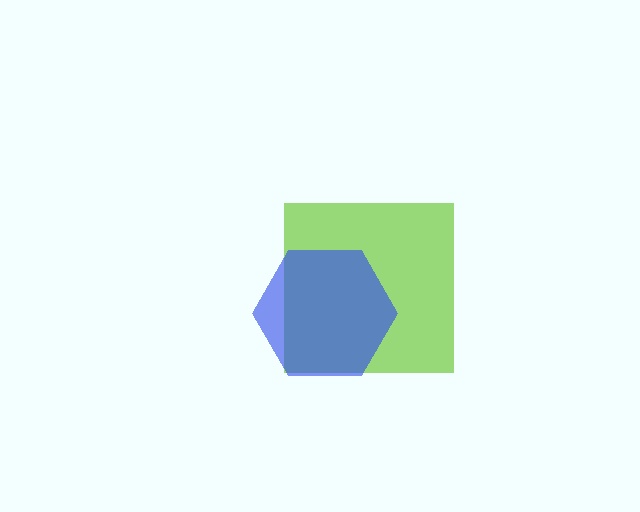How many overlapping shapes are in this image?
There are 2 overlapping shapes in the image.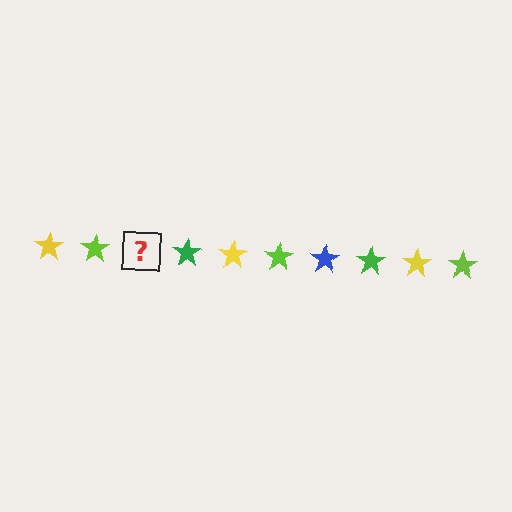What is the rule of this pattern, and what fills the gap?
The rule is that the pattern cycles through yellow, lime, blue, green stars. The gap should be filled with a blue star.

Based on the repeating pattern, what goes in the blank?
The blank should be a blue star.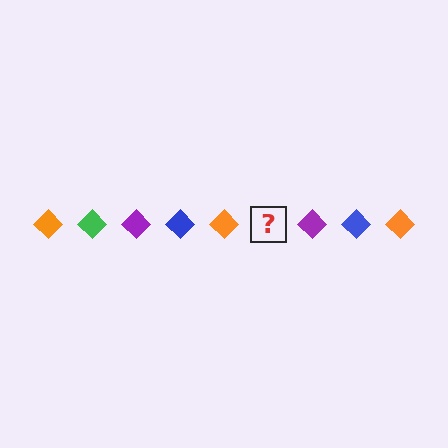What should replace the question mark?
The question mark should be replaced with a green diamond.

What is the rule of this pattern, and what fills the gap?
The rule is that the pattern cycles through orange, green, purple, blue diamonds. The gap should be filled with a green diamond.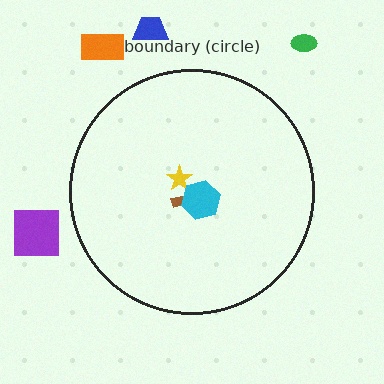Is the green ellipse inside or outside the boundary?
Outside.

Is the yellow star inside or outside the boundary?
Inside.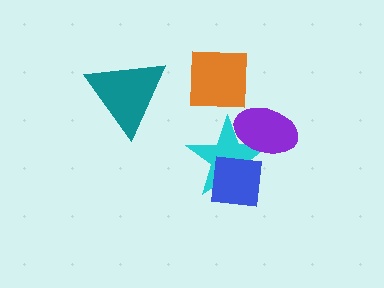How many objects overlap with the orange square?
0 objects overlap with the orange square.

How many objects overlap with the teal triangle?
0 objects overlap with the teal triangle.